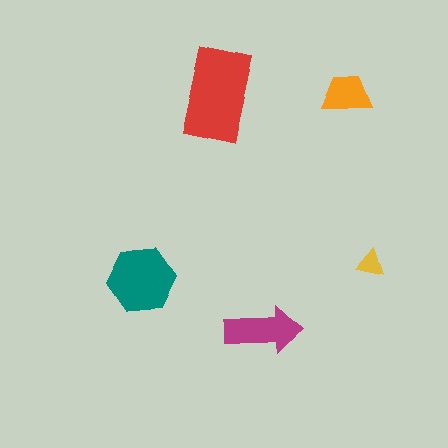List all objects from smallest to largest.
The yellow triangle, the orange trapezoid, the magenta arrow, the teal hexagon, the red rectangle.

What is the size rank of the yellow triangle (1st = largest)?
5th.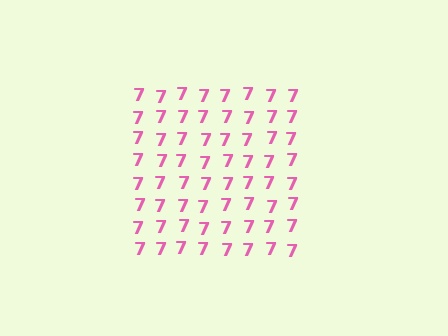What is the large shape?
The large shape is a square.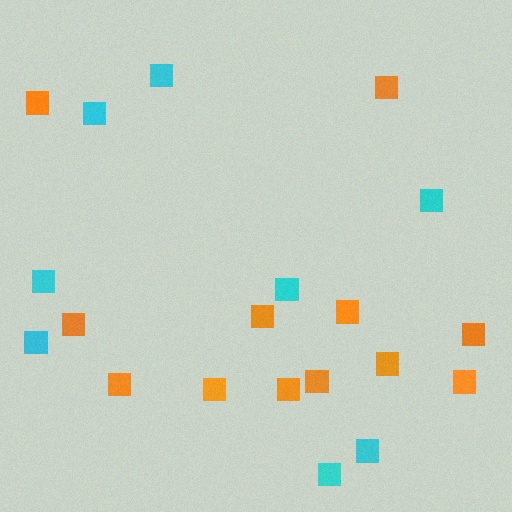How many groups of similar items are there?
There are 2 groups: one group of cyan squares (8) and one group of orange squares (12).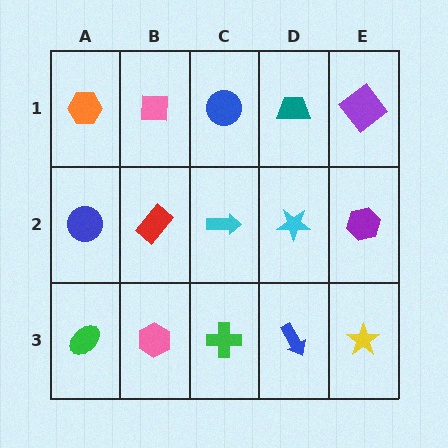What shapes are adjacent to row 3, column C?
A cyan arrow (row 2, column C), a pink hexagon (row 3, column B), a blue arrow (row 3, column D).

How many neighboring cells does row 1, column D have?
3.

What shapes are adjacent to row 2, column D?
A teal trapezoid (row 1, column D), a blue arrow (row 3, column D), a cyan arrow (row 2, column C), a purple hexagon (row 2, column E).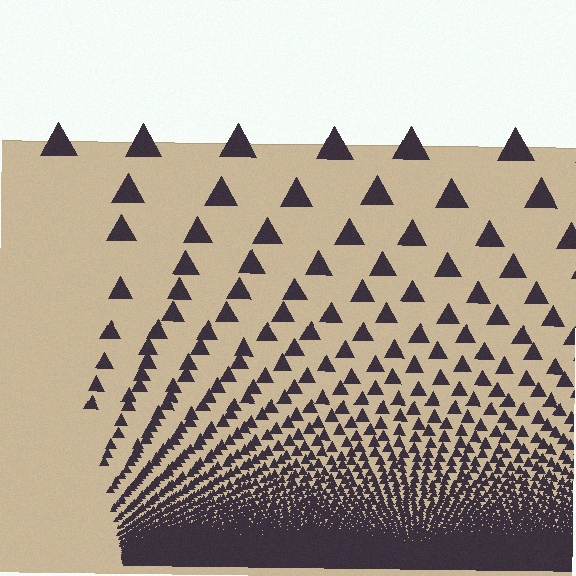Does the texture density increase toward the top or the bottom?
Density increases toward the bottom.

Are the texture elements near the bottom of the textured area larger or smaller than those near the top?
Smaller. The gradient is inverted — elements near the bottom are smaller and denser.